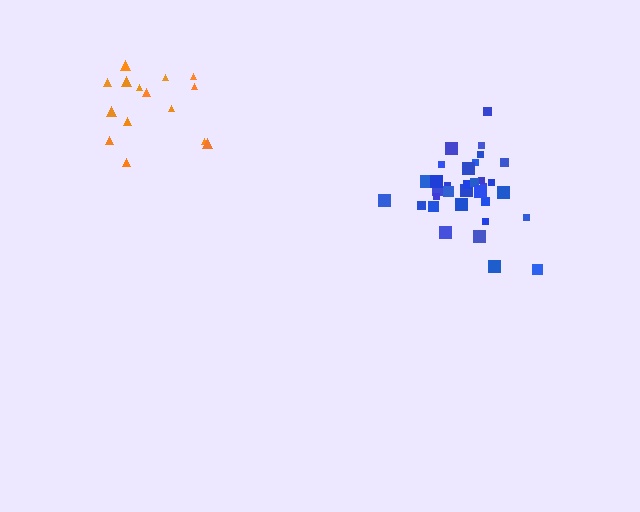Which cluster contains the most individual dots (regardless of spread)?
Blue (33).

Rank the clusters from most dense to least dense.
blue, orange.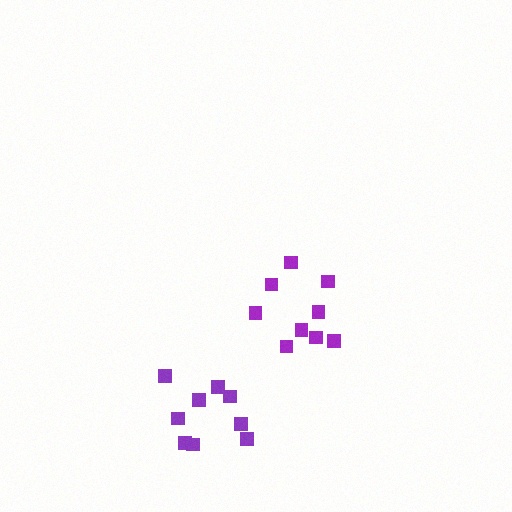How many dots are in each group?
Group 1: 9 dots, Group 2: 9 dots (18 total).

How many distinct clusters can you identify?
There are 2 distinct clusters.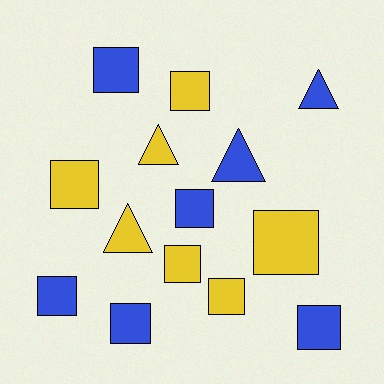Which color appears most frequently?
Yellow, with 7 objects.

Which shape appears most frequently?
Square, with 10 objects.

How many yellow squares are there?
There are 5 yellow squares.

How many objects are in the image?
There are 14 objects.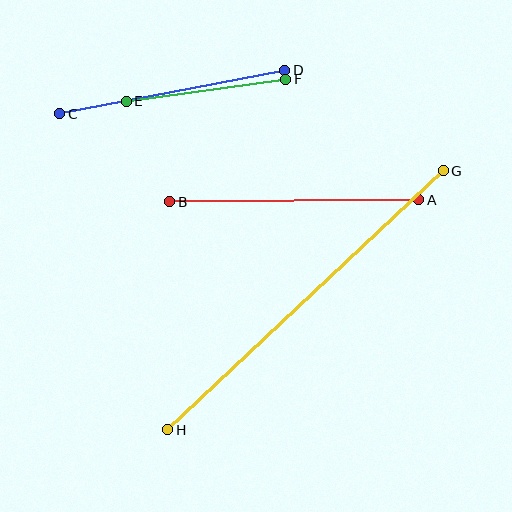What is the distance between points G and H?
The distance is approximately 379 pixels.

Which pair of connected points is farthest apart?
Points G and H are farthest apart.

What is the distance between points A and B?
The distance is approximately 249 pixels.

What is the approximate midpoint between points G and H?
The midpoint is at approximately (305, 300) pixels.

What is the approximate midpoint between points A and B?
The midpoint is at approximately (294, 201) pixels.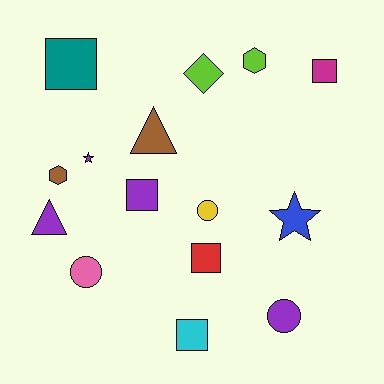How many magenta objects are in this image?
There is 1 magenta object.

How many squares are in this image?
There are 5 squares.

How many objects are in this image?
There are 15 objects.